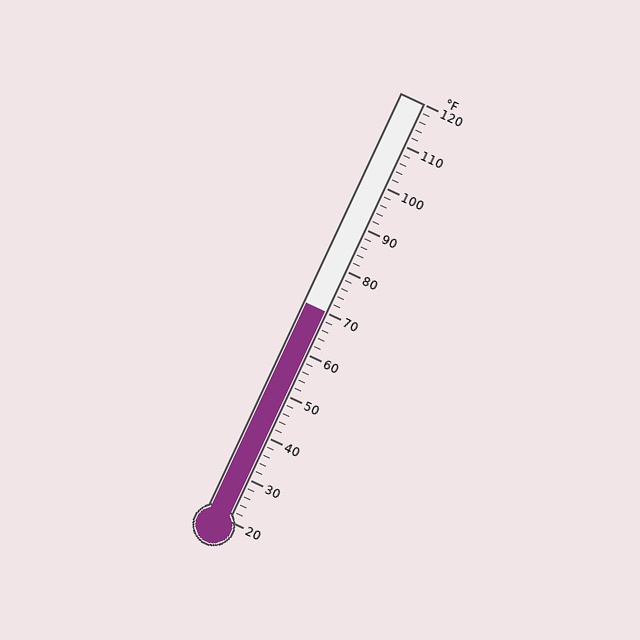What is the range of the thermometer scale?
The thermometer scale ranges from 20°F to 120°F.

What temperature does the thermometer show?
The thermometer shows approximately 70°F.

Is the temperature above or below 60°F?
The temperature is above 60°F.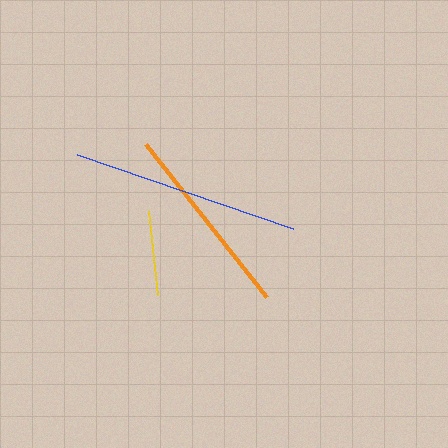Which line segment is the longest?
The blue line is the longest at approximately 228 pixels.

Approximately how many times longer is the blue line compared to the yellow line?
The blue line is approximately 2.7 times the length of the yellow line.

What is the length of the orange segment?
The orange segment is approximately 195 pixels long.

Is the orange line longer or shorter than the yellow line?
The orange line is longer than the yellow line.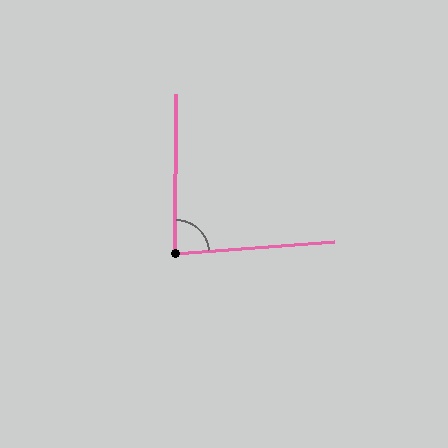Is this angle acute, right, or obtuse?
It is approximately a right angle.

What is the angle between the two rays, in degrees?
Approximately 85 degrees.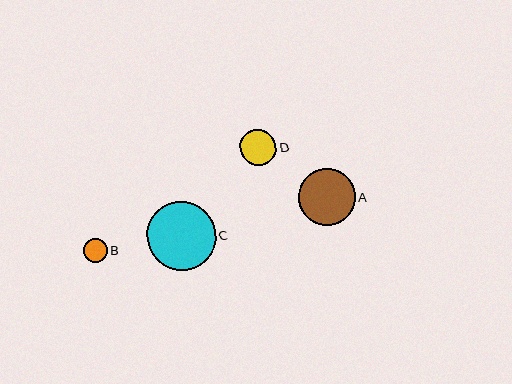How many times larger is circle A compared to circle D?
Circle A is approximately 1.5 times the size of circle D.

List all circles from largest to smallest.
From largest to smallest: C, A, D, B.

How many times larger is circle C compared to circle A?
Circle C is approximately 1.2 times the size of circle A.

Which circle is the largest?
Circle C is the largest with a size of approximately 69 pixels.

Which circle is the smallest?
Circle B is the smallest with a size of approximately 24 pixels.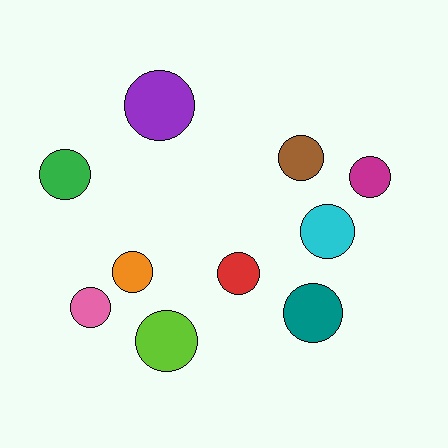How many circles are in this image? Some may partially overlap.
There are 10 circles.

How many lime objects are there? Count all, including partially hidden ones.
There is 1 lime object.